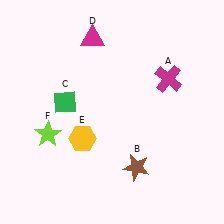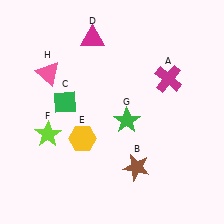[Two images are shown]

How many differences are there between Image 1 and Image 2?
There are 2 differences between the two images.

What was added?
A green star (G), a pink triangle (H) were added in Image 2.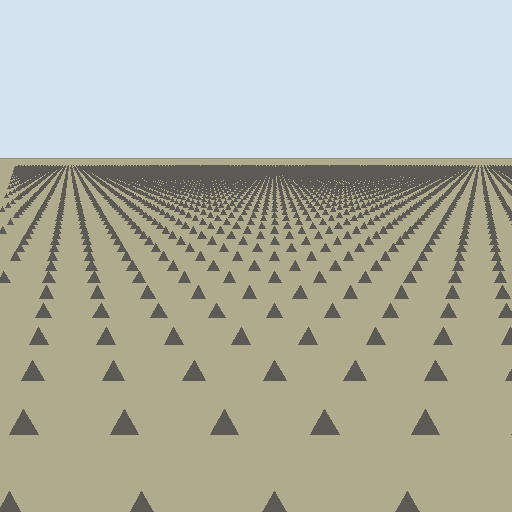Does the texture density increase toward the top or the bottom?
Density increases toward the top.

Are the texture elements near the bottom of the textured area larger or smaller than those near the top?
Larger. Near the bottom, elements are closer to the viewer and appear at a bigger on-screen size.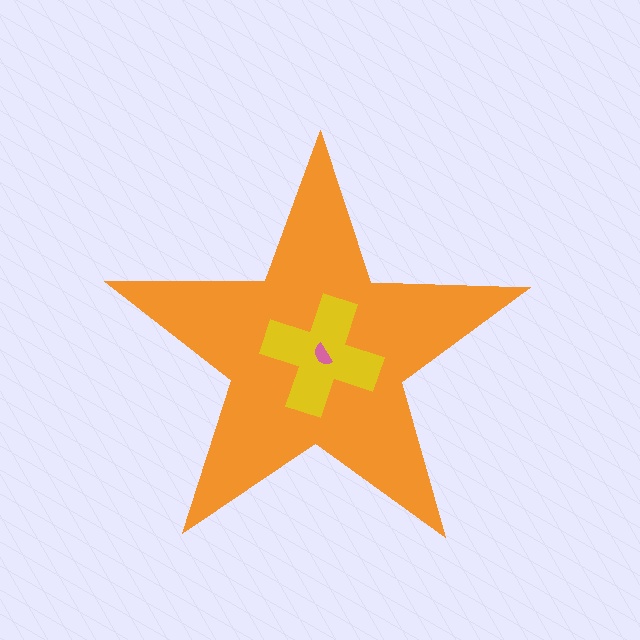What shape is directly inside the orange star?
The yellow cross.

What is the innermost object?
The pink semicircle.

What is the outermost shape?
The orange star.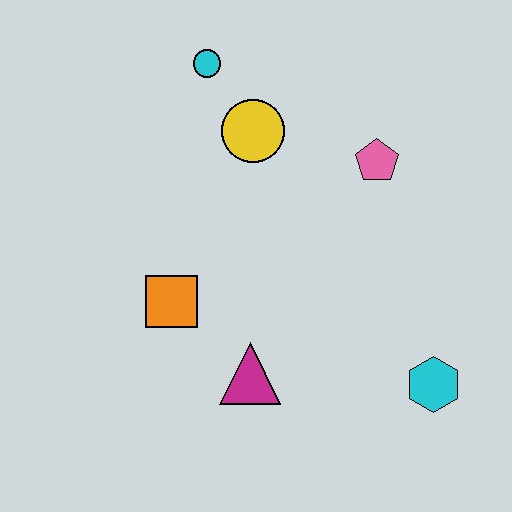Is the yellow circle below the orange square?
No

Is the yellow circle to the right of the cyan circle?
Yes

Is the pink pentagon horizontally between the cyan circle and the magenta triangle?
No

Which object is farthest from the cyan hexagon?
The cyan circle is farthest from the cyan hexagon.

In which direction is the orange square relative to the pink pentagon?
The orange square is to the left of the pink pentagon.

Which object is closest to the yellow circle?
The cyan circle is closest to the yellow circle.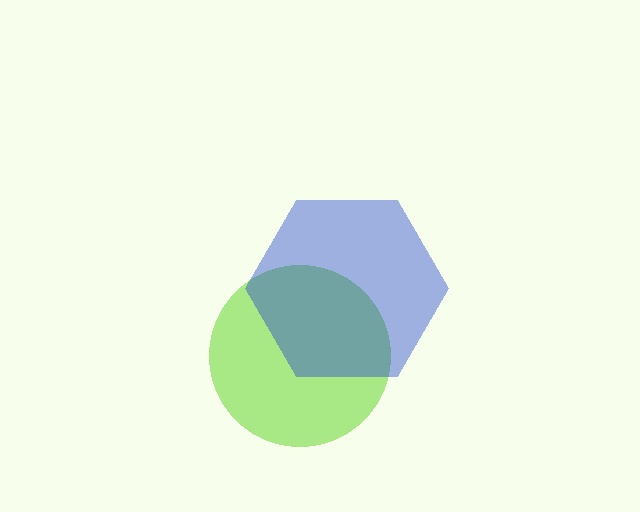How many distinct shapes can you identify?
There are 2 distinct shapes: a lime circle, a blue hexagon.